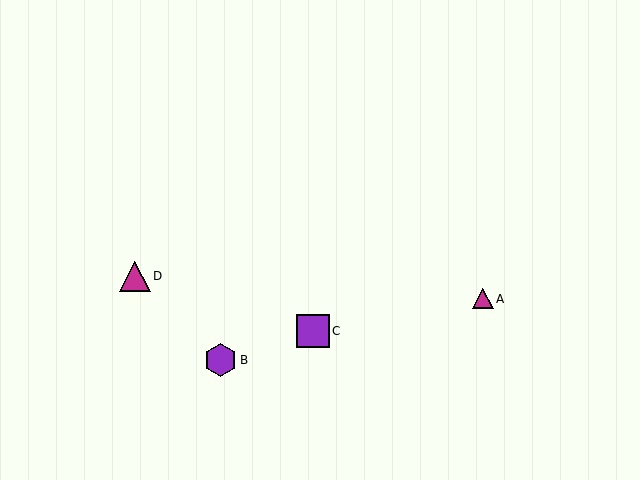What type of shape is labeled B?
Shape B is a purple hexagon.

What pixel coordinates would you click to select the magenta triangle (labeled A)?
Click at (483, 299) to select the magenta triangle A.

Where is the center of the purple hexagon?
The center of the purple hexagon is at (221, 360).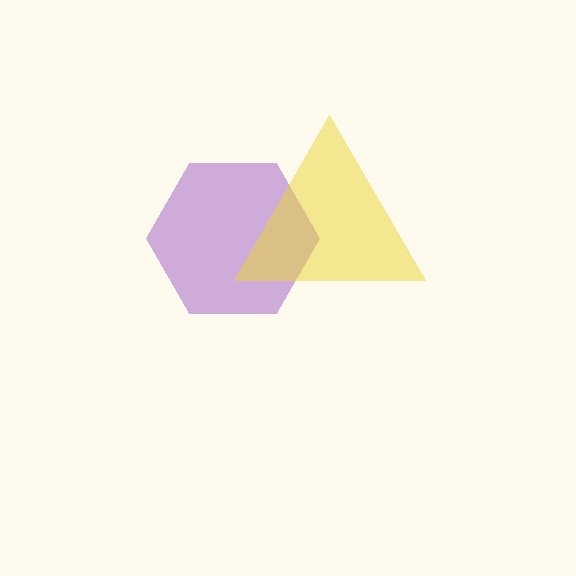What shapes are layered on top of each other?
The layered shapes are: a purple hexagon, a yellow triangle.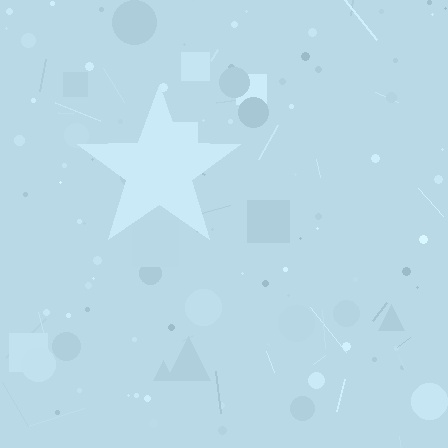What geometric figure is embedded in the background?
A star is embedded in the background.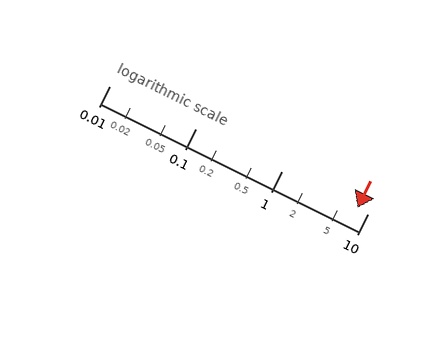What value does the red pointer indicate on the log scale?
The pointer indicates approximately 7.6.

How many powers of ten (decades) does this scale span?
The scale spans 3 decades, from 0.01 to 10.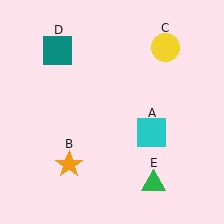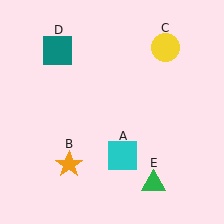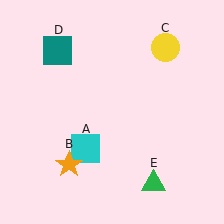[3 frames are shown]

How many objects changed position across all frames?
1 object changed position: cyan square (object A).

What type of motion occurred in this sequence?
The cyan square (object A) rotated clockwise around the center of the scene.